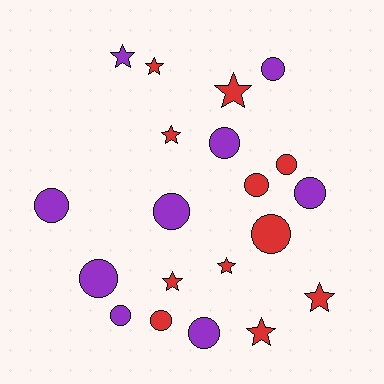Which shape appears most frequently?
Circle, with 12 objects.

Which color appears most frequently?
Red, with 11 objects.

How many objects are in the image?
There are 20 objects.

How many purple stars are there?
There is 1 purple star.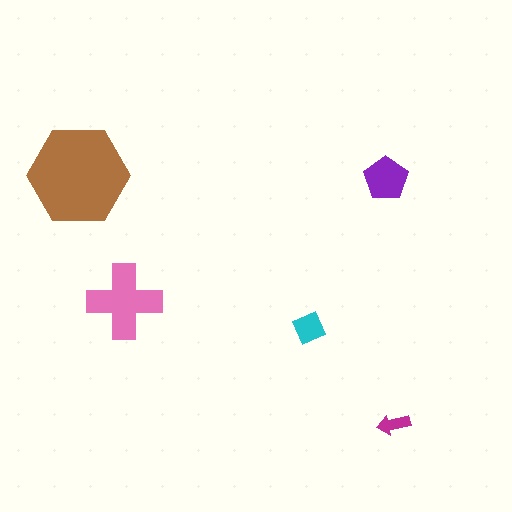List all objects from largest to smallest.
The brown hexagon, the pink cross, the purple pentagon, the cyan diamond, the magenta arrow.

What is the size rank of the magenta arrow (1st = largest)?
5th.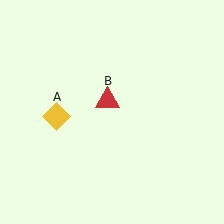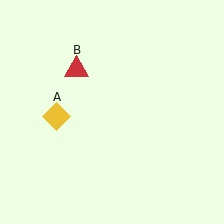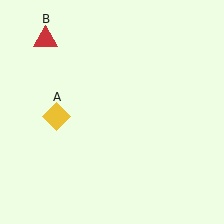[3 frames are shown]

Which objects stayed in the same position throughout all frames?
Yellow diamond (object A) remained stationary.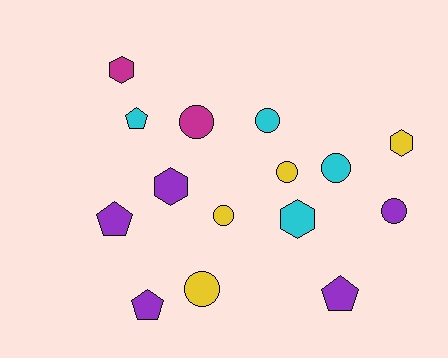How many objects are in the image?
There are 15 objects.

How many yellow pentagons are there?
There are no yellow pentagons.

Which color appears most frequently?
Purple, with 5 objects.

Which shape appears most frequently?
Circle, with 7 objects.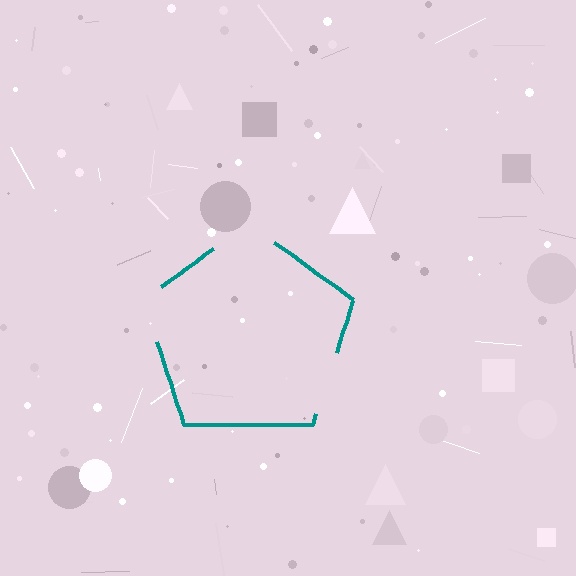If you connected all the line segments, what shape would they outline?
They would outline a pentagon.